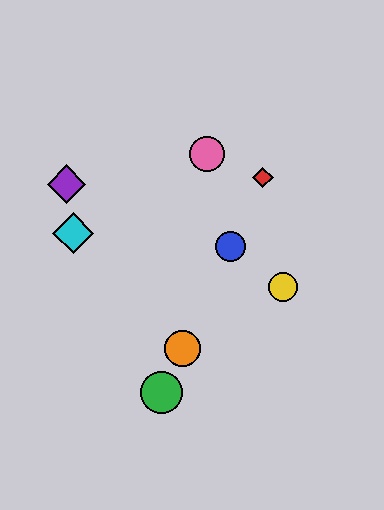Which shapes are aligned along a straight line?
The red diamond, the blue circle, the green circle, the orange circle are aligned along a straight line.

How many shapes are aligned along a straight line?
4 shapes (the red diamond, the blue circle, the green circle, the orange circle) are aligned along a straight line.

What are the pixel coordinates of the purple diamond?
The purple diamond is at (66, 184).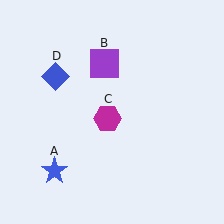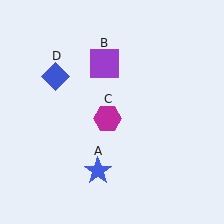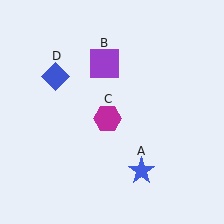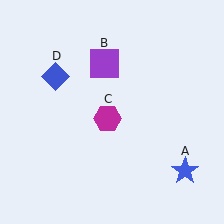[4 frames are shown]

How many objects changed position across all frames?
1 object changed position: blue star (object A).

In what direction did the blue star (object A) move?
The blue star (object A) moved right.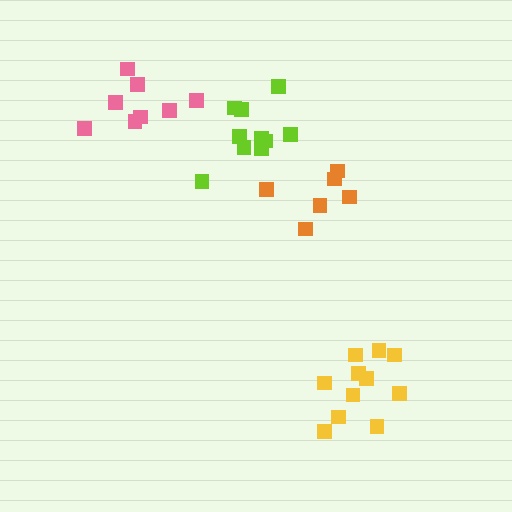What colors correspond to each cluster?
The clusters are colored: yellow, orange, lime, pink.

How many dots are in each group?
Group 1: 11 dots, Group 2: 6 dots, Group 3: 10 dots, Group 4: 8 dots (35 total).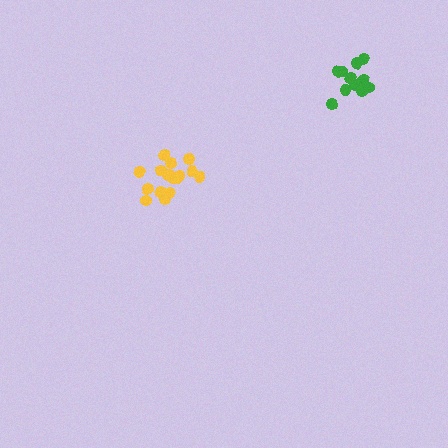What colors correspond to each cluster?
The clusters are colored: green, yellow.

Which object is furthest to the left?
The yellow cluster is leftmost.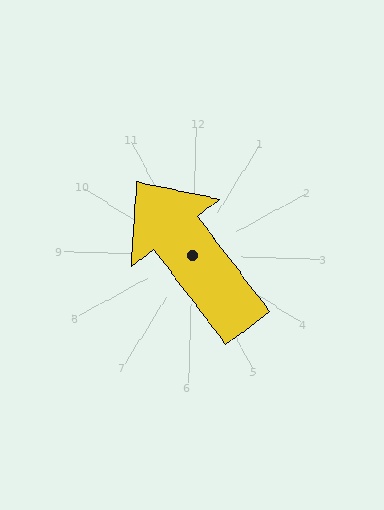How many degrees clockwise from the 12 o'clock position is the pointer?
Approximately 321 degrees.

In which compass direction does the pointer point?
Northwest.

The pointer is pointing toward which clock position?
Roughly 11 o'clock.